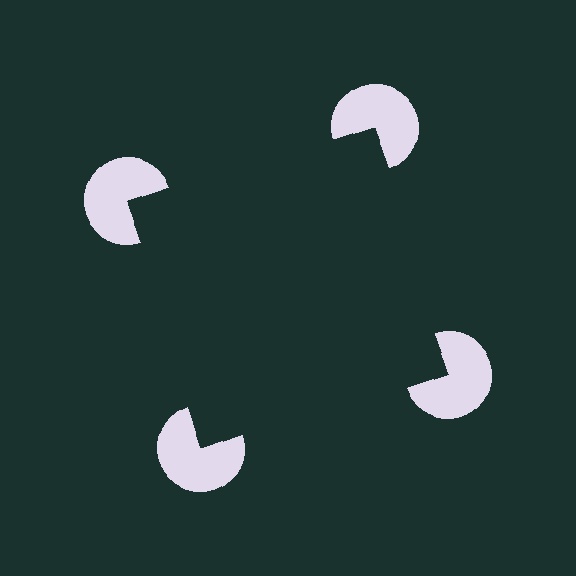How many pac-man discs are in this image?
There are 4 — one at each vertex of the illusory square.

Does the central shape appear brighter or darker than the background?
It typically appears slightly darker than the background, even though no actual brightness change is drawn.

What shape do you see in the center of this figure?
An illusory square — its edges are inferred from the aligned wedge cuts in the pac-man discs, not physically drawn.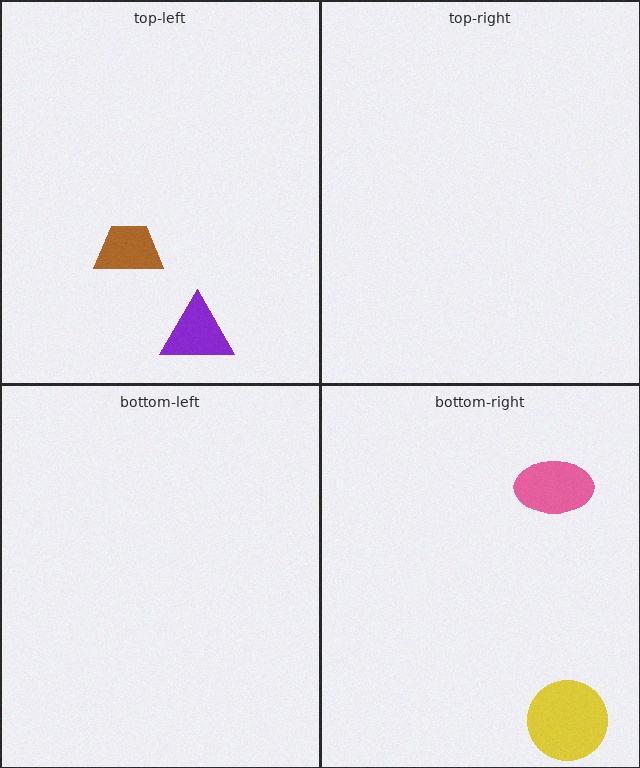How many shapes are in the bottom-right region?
2.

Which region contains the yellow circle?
The bottom-right region.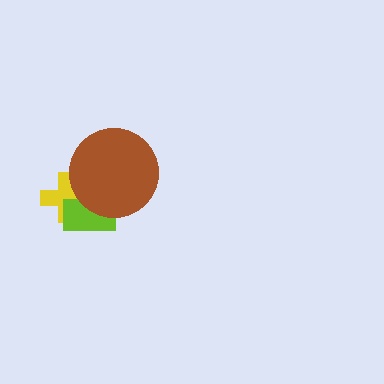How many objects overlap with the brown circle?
2 objects overlap with the brown circle.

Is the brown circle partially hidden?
No, no other shape covers it.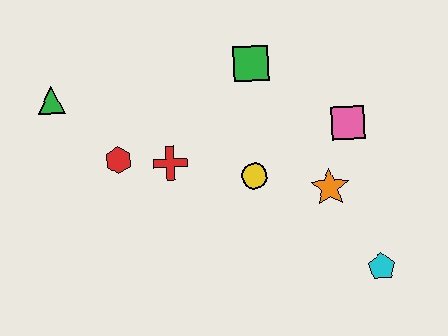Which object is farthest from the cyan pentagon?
The green triangle is farthest from the cyan pentagon.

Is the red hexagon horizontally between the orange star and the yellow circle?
No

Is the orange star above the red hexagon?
No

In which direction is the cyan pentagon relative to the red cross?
The cyan pentagon is to the right of the red cross.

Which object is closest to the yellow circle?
The orange star is closest to the yellow circle.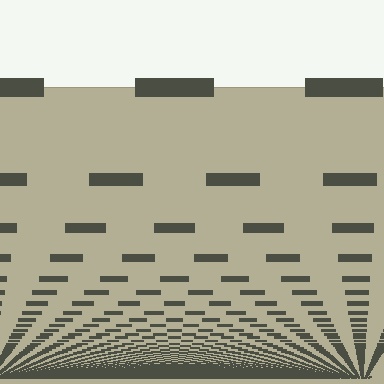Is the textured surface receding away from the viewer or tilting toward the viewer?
The surface appears to tilt toward the viewer. Texture elements get larger and sparser toward the top.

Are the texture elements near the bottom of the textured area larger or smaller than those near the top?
Smaller. The gradient is inverted — elements near the bottom are smaller and denser.